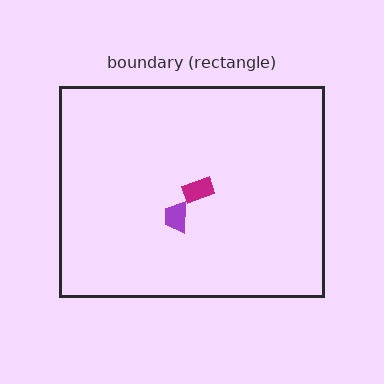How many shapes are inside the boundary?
2 inside, 0 outside.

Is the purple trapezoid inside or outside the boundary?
Inside.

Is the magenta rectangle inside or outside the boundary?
Inside.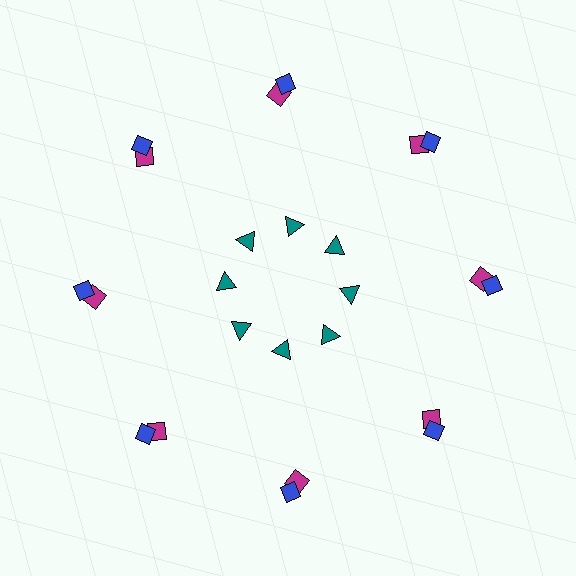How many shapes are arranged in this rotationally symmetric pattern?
There are 24 shapes, arranged in 8 groups of 3.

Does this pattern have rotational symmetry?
Yes, this pattern has 8-fold rotational symmetry. It looks the same after rotating 45 degrees around the center.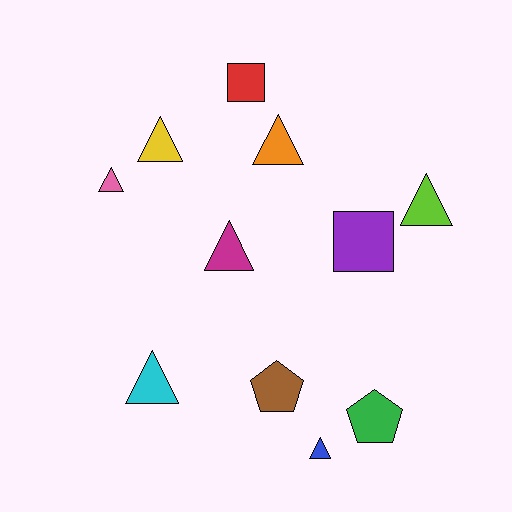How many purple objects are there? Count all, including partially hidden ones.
There is 1 purple object.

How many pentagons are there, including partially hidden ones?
There are 2 pentagons.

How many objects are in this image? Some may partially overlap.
There are 11 objects.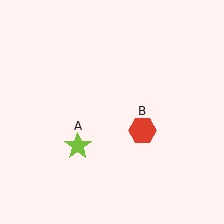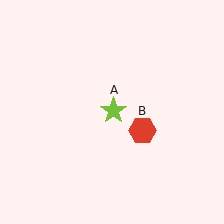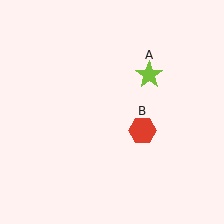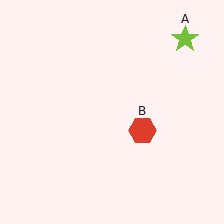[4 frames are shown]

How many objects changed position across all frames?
1 object changed position: lime star (object A).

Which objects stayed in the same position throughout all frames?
Red hexagon (object B) remained stationary.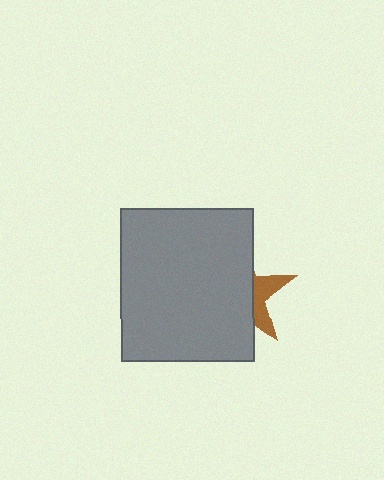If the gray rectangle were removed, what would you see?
You would see the complete brown star.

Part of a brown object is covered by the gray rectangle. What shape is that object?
It is a star.